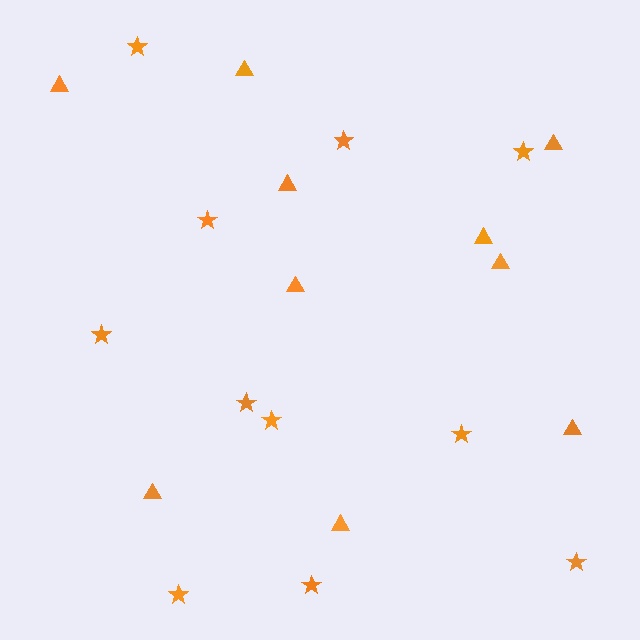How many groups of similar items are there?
There are 2 groups: one group of triangles (10) and one group of stars (11).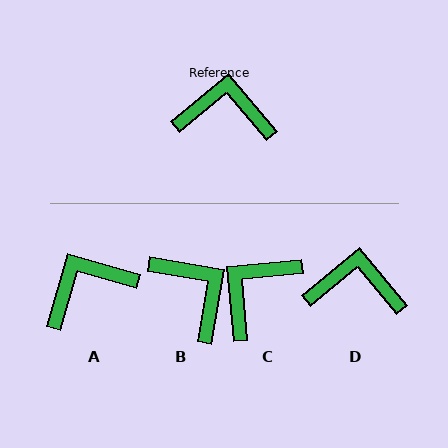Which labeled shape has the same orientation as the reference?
D.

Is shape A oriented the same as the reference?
No, it is off by about 34 degrees.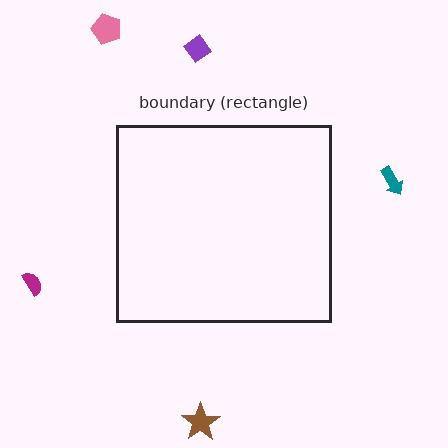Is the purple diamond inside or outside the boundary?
Outside.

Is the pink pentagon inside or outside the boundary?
Outside.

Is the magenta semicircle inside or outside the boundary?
Outside.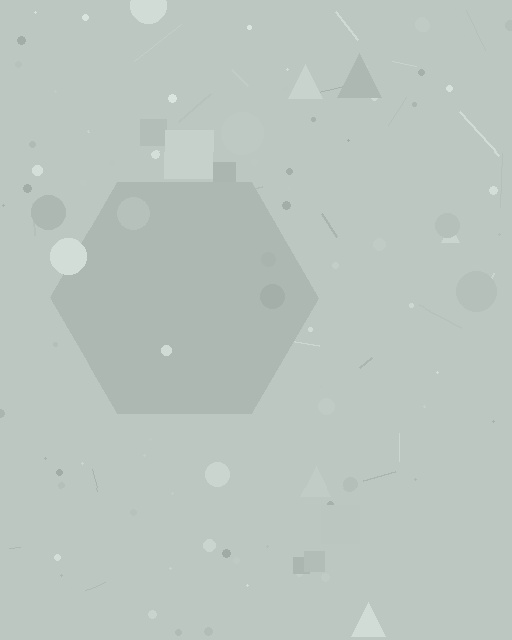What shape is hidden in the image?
A hexagon is hidden in the image.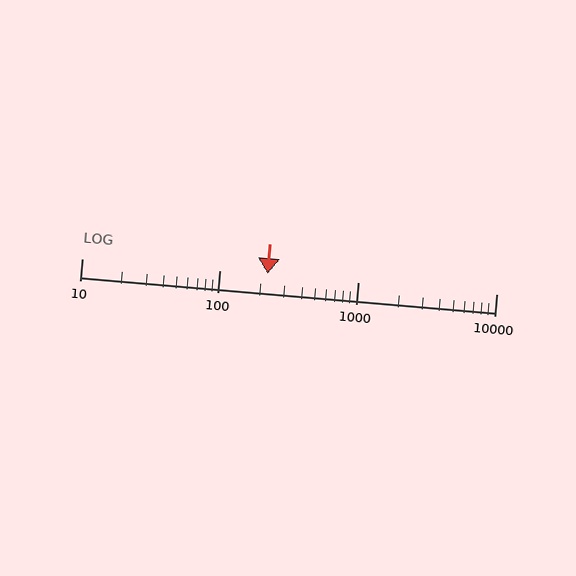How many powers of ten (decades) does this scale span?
The scale spans 3 decades, from 10 to 10000.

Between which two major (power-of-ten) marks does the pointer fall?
The pointer is between 100 and 1000.